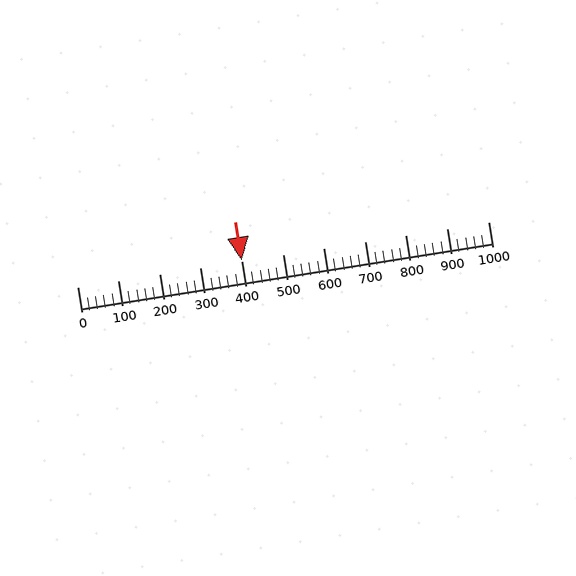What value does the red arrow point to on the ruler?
The red arrow points to approximately 400.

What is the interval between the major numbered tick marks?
The major tick marks are spaced 100 units apart.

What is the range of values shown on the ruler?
The ruler shows values from 0 to 1000.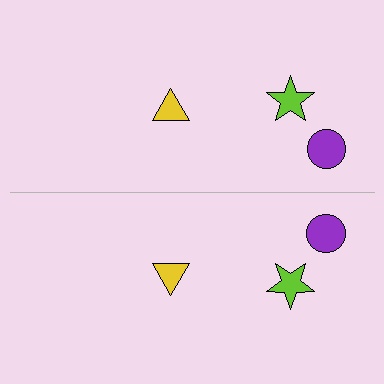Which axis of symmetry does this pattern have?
The pattern has a horizontal axis of symmetry running through the center of the image.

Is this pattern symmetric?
Yes, this pattern has bilateral (reflection) symmetry.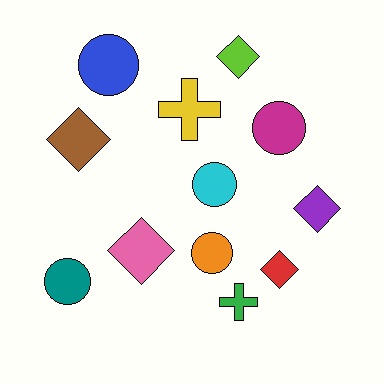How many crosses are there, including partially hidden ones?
There are 2 crosses.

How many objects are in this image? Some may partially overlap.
There are 12 objects.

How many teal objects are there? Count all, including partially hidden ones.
There is 1 teal object.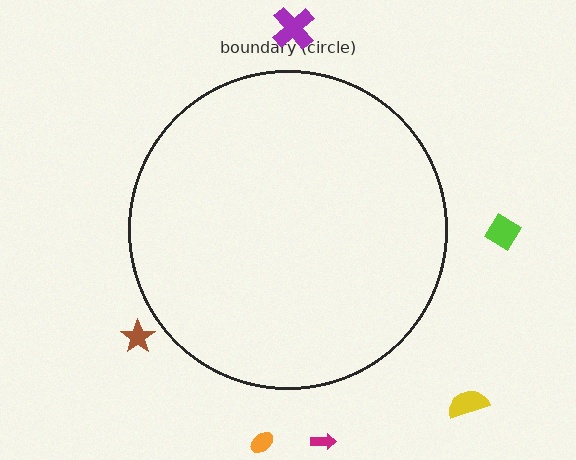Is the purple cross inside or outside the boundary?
Outside.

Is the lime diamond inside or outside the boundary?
Outside.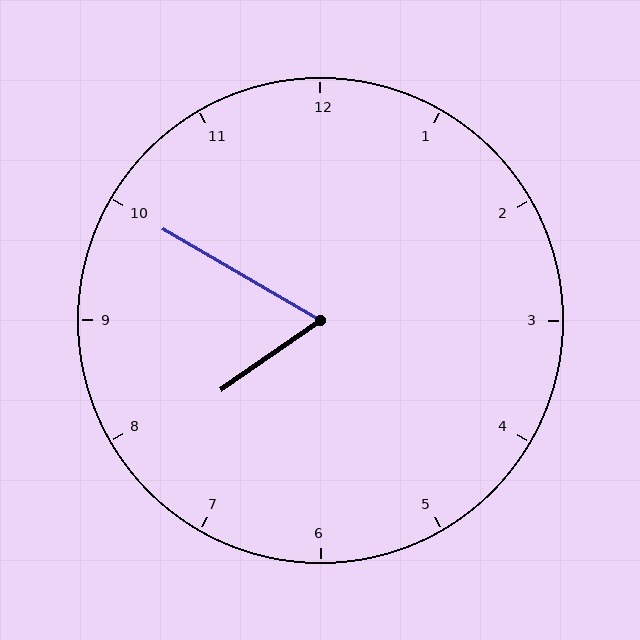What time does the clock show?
7:50.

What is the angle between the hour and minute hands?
Approximately 65 degrees.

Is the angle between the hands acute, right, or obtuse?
It is acute.